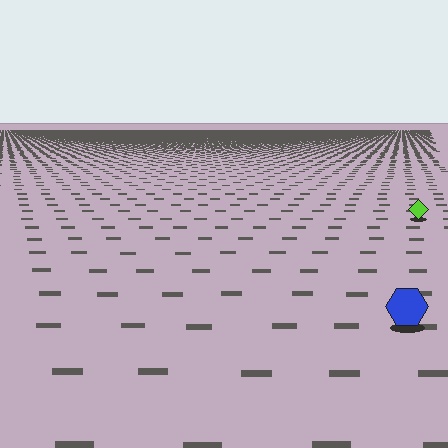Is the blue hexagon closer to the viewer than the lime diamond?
Yes. The blue hexagon is closer — you can tell from the texture gradient: the ground texture is coarser near it.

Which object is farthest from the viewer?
The lime diamond is farthest from the viewer. It appears smaller and the ground texture around it is denser.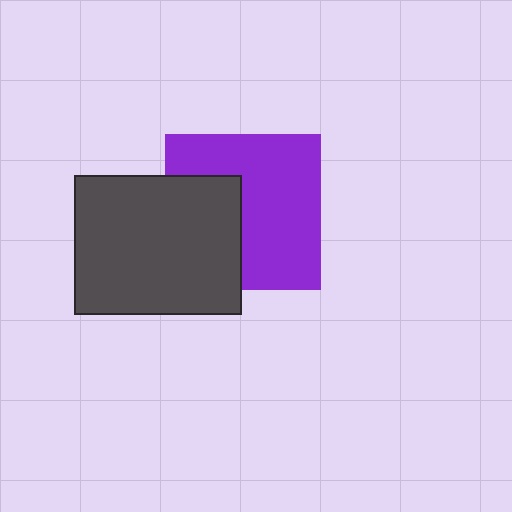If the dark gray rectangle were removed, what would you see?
You would see the complete purple square.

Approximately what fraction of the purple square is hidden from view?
Roughly 36% of the purple square is hidden behind the dark gray rectangle.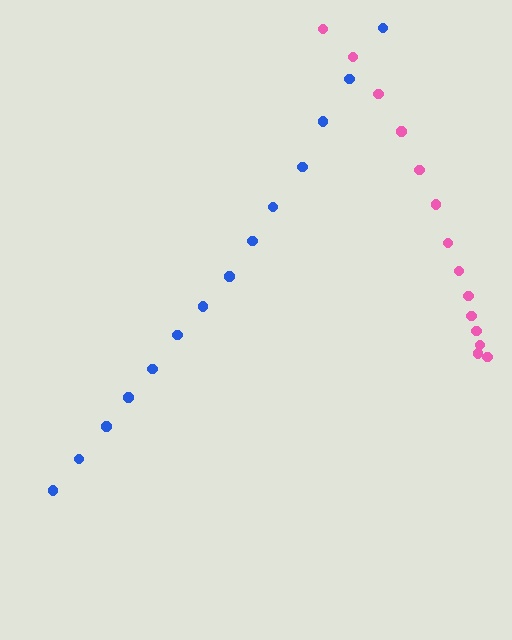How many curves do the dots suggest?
There are 2 distinct paths.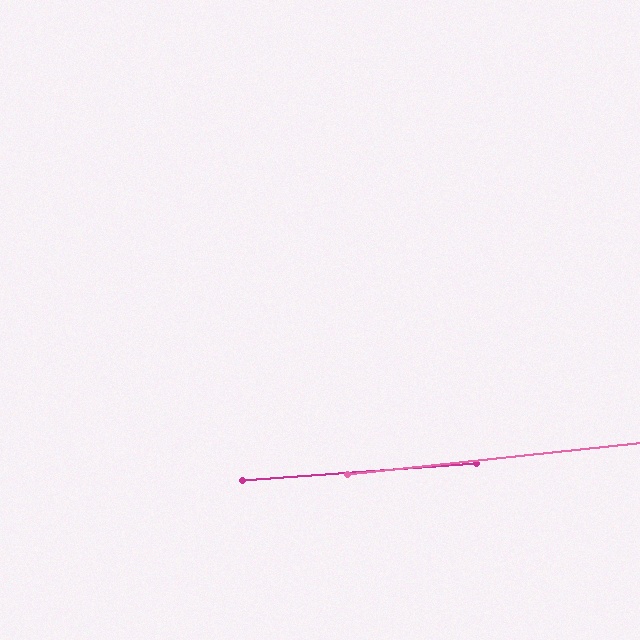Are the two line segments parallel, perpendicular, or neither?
Parallel — their directions differ by only 1.9°.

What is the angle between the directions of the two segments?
Approximately 2 degrees.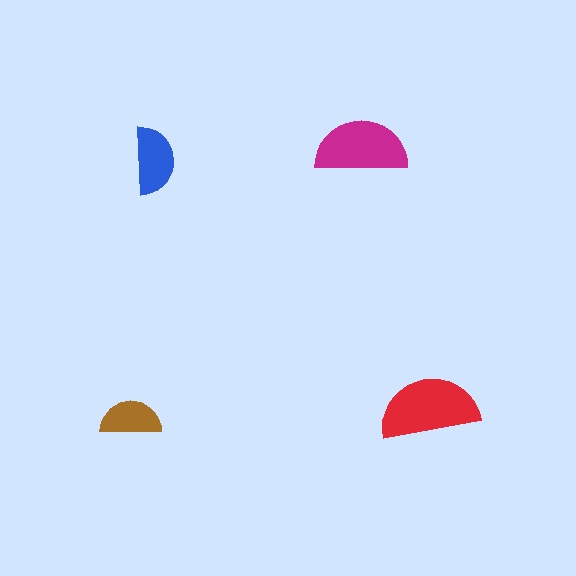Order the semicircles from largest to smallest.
the red one, the magenta one, the blue one, the brown one.